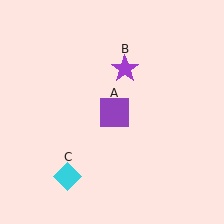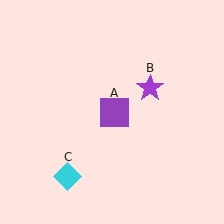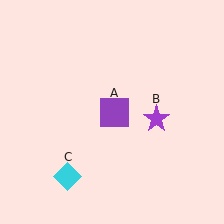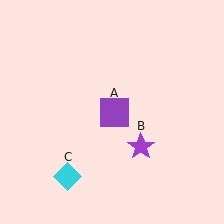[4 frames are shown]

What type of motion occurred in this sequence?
The purple star (object B) rotated clockwise around the center of the scene.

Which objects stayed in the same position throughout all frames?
Purple square (object A) and cyan diamond (object C) remained stationary.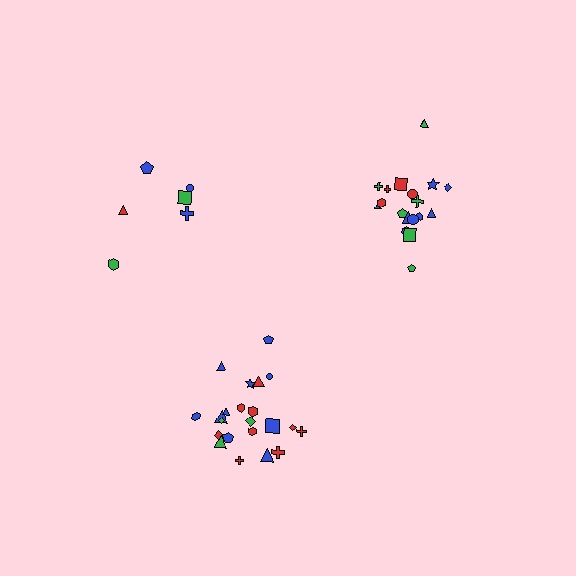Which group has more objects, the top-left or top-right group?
The top-right group.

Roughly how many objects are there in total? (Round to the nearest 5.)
Roughly 45 objects in total.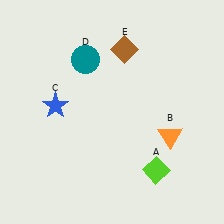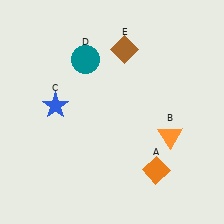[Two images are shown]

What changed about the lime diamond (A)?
In Image 1, A is lime. In Image 2, it changed to orange.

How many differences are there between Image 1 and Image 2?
There is 1 difference between the two images.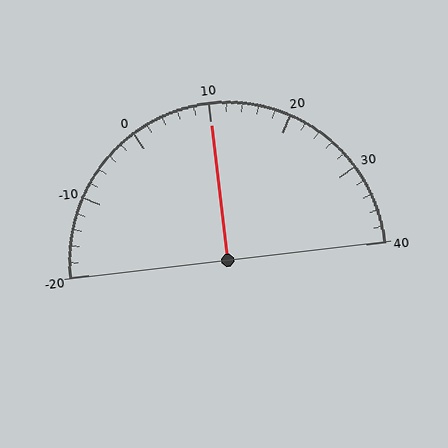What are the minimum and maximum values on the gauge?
The gauge ranges from -20 to 40.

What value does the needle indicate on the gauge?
The needle indicates approximately 10.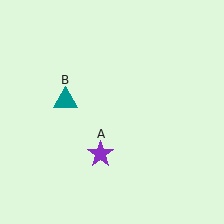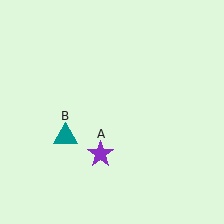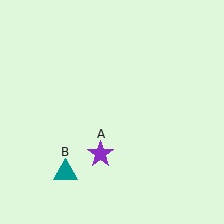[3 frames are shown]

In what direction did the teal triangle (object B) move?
The teal triangle (object B) moved down.